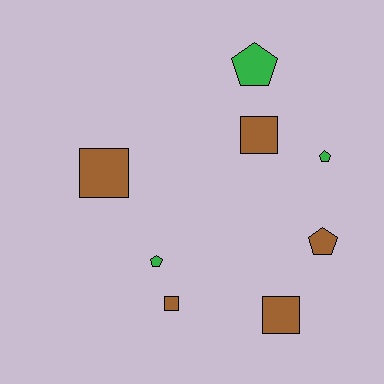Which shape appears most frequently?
Square, with 4 objects.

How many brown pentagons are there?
There is 1 brown pentagon.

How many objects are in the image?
There are 8 objects.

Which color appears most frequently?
Brown, with 5 objects.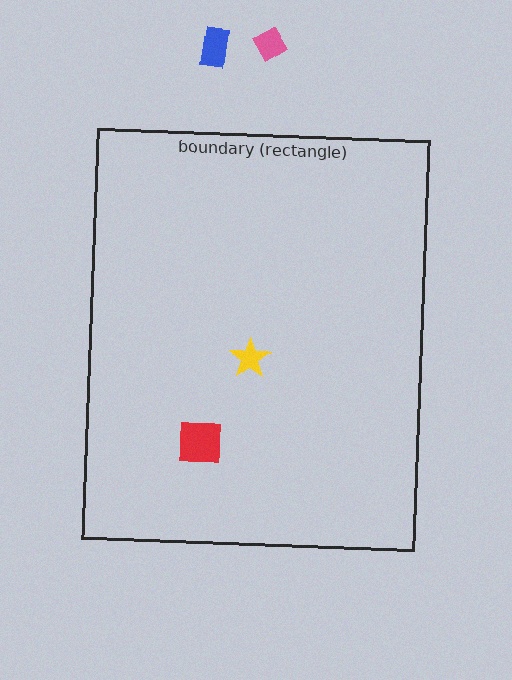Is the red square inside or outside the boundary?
Inside.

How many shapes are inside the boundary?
2 inside, 2 outside.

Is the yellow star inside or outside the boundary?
Inside.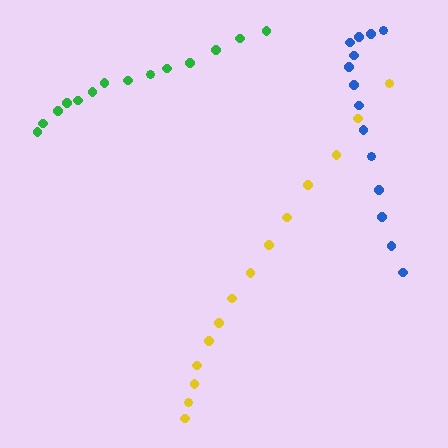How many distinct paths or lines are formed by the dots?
There are 3 distinct paths.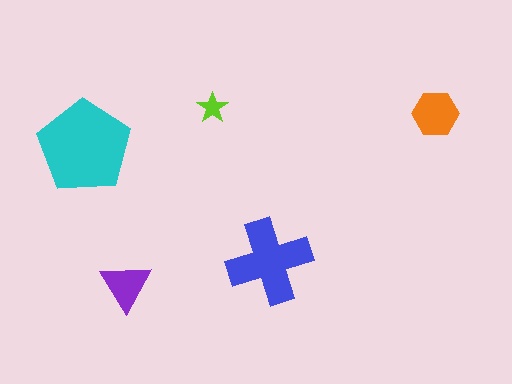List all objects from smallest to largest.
The lime star, the purple triangle, the orange hexagon, the blue cross, the cyan pentagon.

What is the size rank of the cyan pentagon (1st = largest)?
1st.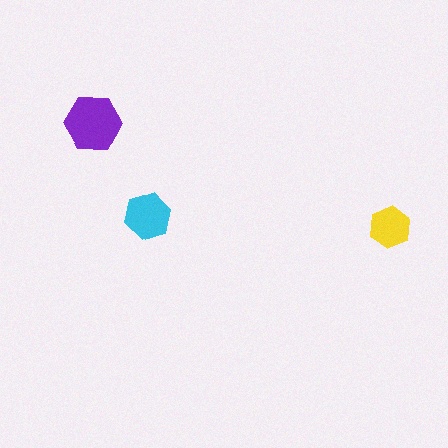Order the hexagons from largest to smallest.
the purple one, the cyan one, the yellow one.